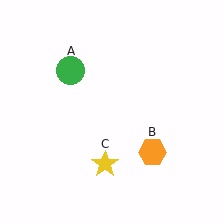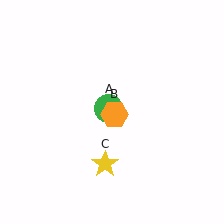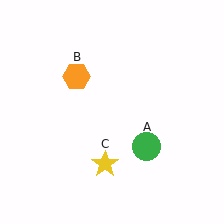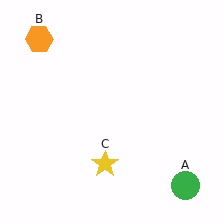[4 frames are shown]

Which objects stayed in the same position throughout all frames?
Yellow star (object C) remained stationary.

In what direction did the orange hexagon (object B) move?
The orange hexagon (object B) moved up and to the left.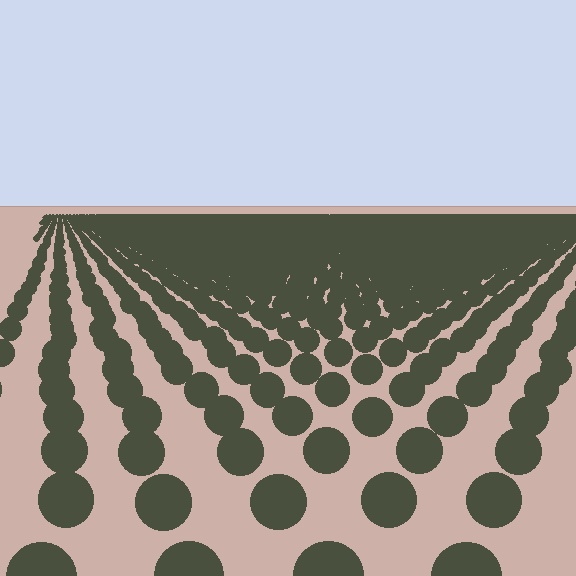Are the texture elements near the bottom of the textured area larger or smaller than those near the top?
Larger. Near the bottom, elements are closer to the viewer and appear at a bigger on-screen size.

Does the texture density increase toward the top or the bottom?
Density increases toward the top.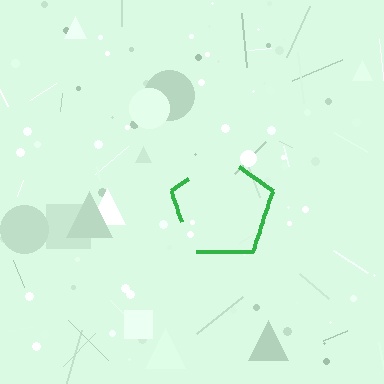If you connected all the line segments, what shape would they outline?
They would outline a pentagon.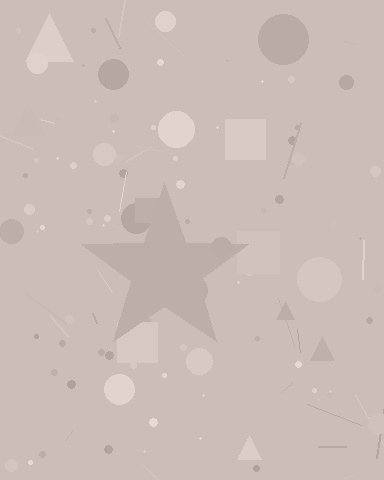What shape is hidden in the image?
A star is hidden in the image.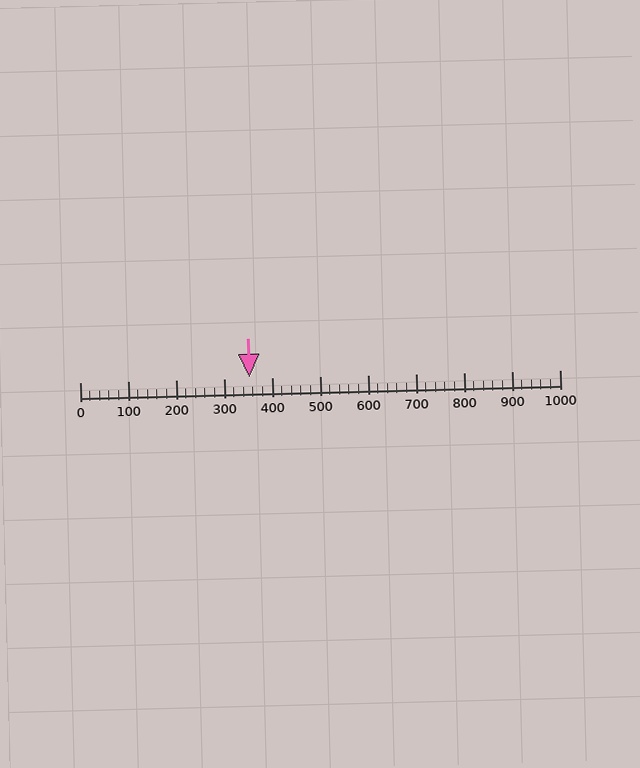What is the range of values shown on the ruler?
The ruler shows values from 0 to 1000.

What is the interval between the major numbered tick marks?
The major tick marks are spaced 100 units apart.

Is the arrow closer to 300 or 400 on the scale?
The arrow is closer to 400.